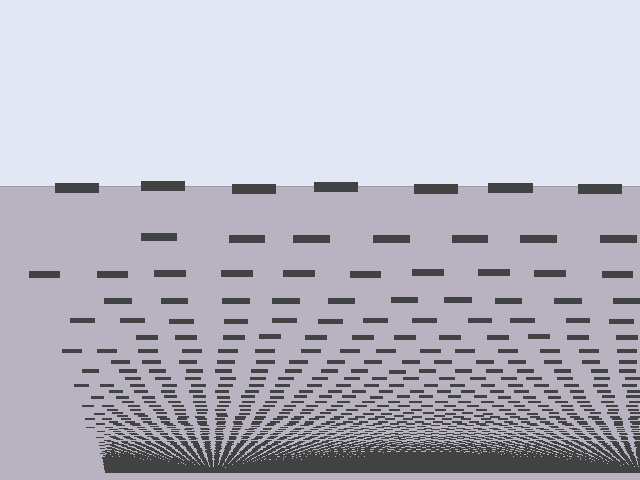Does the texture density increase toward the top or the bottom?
Density increases toward the bottom.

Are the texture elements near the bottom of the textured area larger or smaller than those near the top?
Smaller. The gradient is inverted — elements near the bottom are smaller and denser.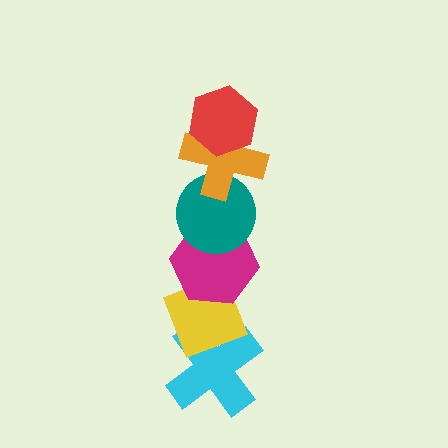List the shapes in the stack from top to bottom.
From top to bottom: the red hexagon, the orange cross, the teal circle, the magenta hexagon, the yellow diamond, the cyan cross.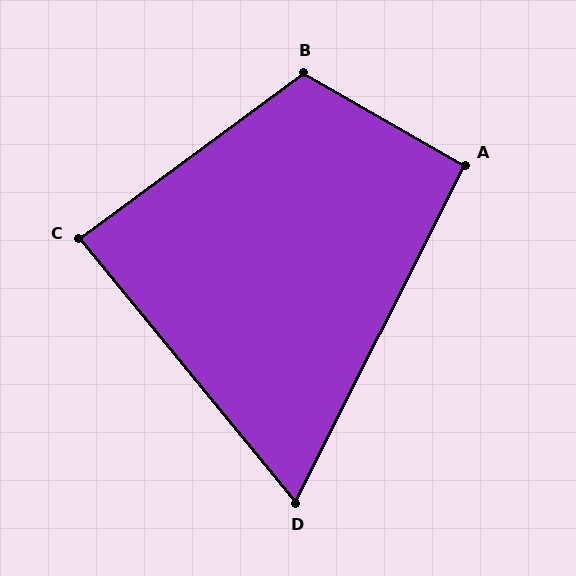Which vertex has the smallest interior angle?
D, at approximately 66 degrees.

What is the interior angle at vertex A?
Approximately 93 degrees (approximately right).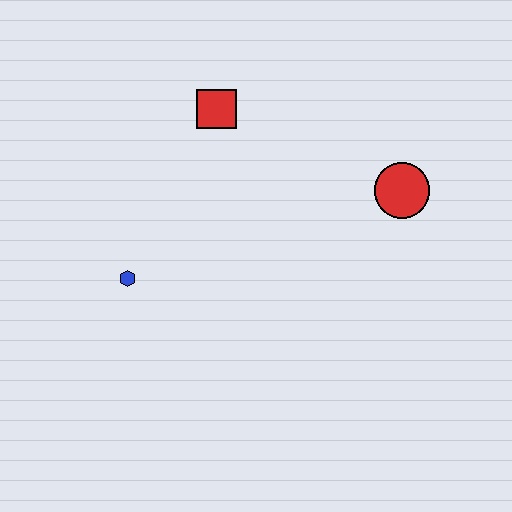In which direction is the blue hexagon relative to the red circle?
The blue hexagon is to the left of the red circle.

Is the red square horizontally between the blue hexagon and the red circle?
Yes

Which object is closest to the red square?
The blue hexagon is closest to the red square.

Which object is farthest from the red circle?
The blue hexagon is farthest from the red circle.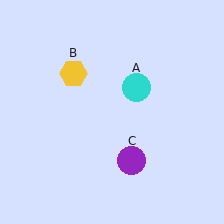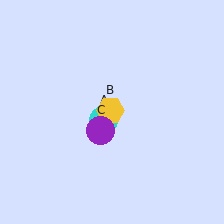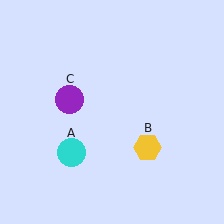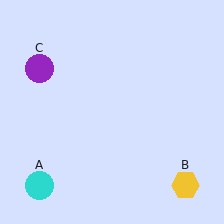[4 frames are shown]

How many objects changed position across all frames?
3 objects changed position: cyan circle (object A), yellow hexagon (object B), purple circle (object C).